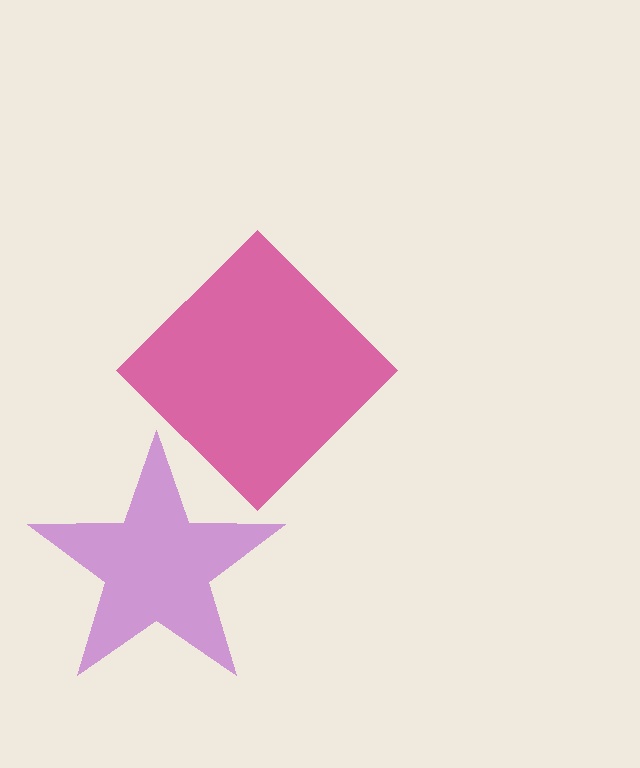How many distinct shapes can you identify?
There are 2 distinct shapes: a purple star, a magenta diamond.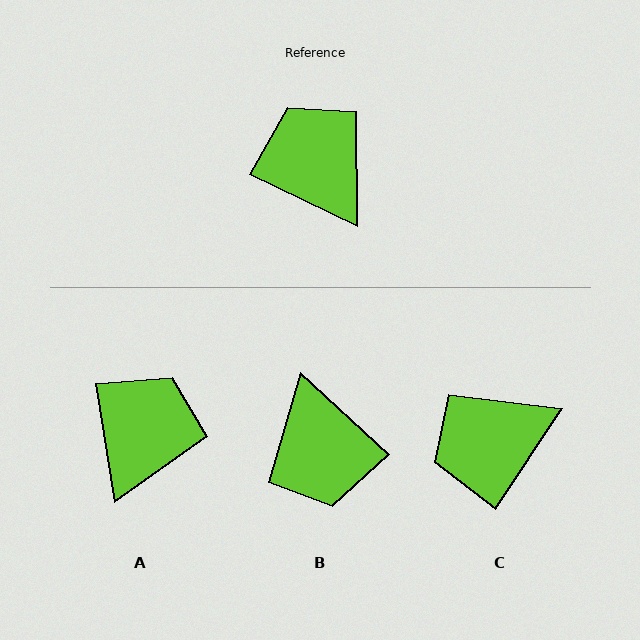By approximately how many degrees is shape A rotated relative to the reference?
Approximately 55 degrees clockwise.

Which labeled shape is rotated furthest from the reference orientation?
B, about 163 degrees away.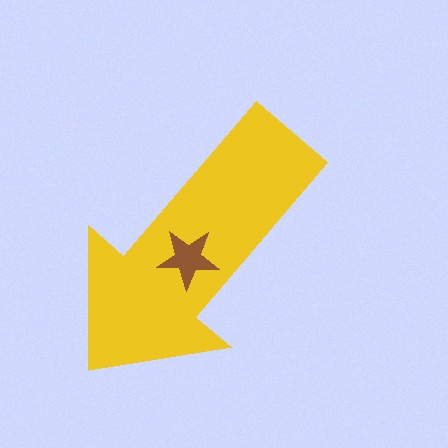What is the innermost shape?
The brown star.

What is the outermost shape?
The yellow arrow.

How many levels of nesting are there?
2.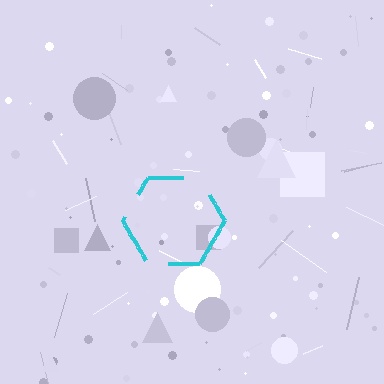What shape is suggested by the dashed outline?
The dashed outline suggests a hexagon.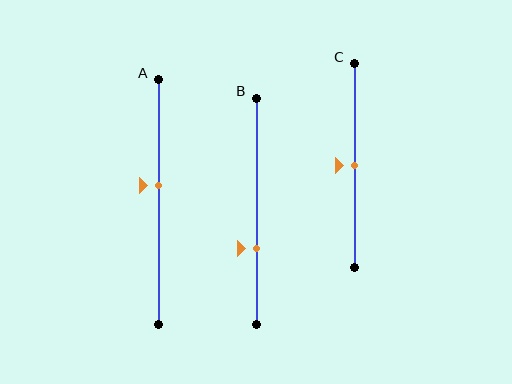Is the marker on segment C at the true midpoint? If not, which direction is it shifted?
Yes, the marker on segment C is at the true midpoint.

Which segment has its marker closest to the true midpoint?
Segment C has its marker closest to the true midpoint.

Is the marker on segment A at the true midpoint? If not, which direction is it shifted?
No, the marker on segment A is shifted upward by about 7% of the segment length.